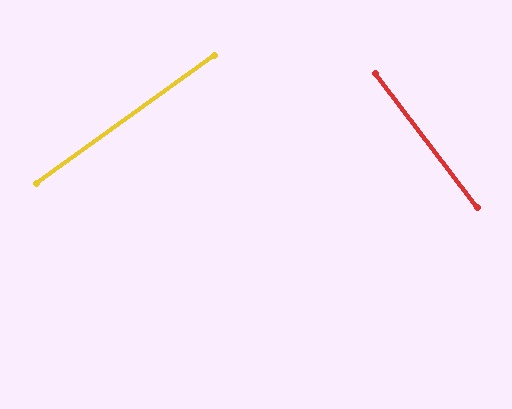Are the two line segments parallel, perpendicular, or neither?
Perpendicular — they meet at approximately 89°.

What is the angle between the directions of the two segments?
Approximately 89 degrees.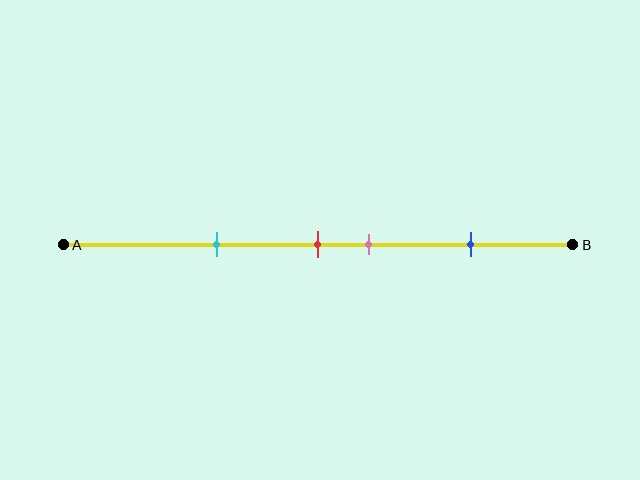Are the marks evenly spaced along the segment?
No, the marks are not evenly spaced.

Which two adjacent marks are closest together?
The red and pink marks are the closest adjacent pair.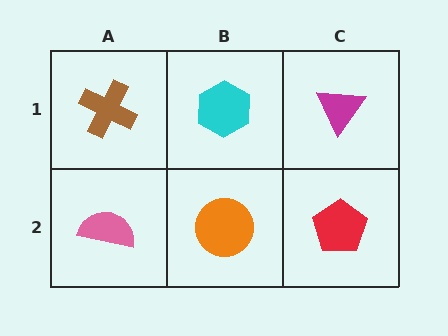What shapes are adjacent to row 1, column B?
An orange circle (row 2, column B), a brown cross (row 1, column A), a magenta triangle (row 1, column C).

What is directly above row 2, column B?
A cyan hexagon.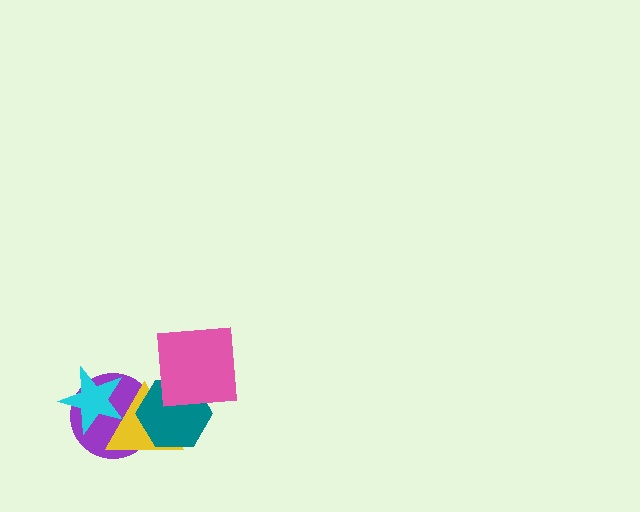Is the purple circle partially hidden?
Yes, it is partially covered by another shape.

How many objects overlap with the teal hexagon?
3 objects overlap with the teal hexagon.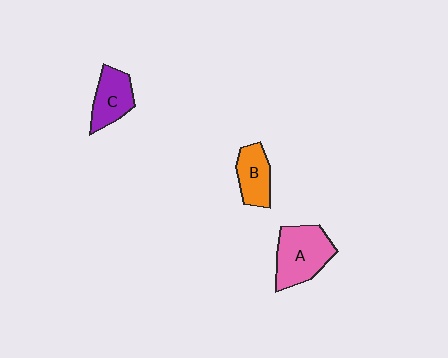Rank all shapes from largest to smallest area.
From largest to smallest: A (pink), C (purple), B (orange).